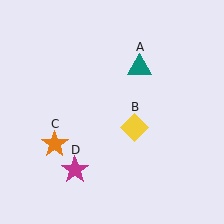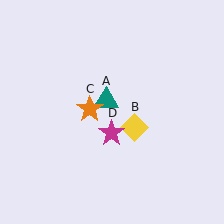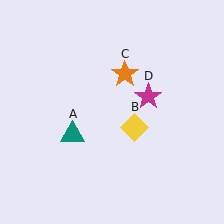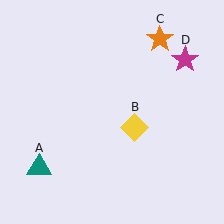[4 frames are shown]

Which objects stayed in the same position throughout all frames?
Yellow diamond (object B) remained stationary.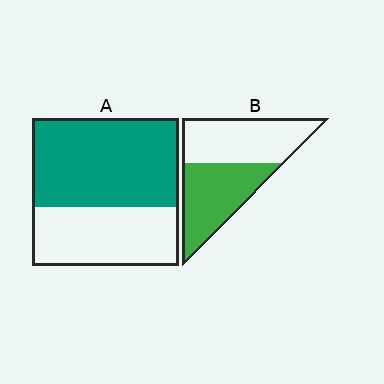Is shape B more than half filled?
Roughly half.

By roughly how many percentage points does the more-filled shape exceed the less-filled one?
By roughly 10 percentage points (A over B).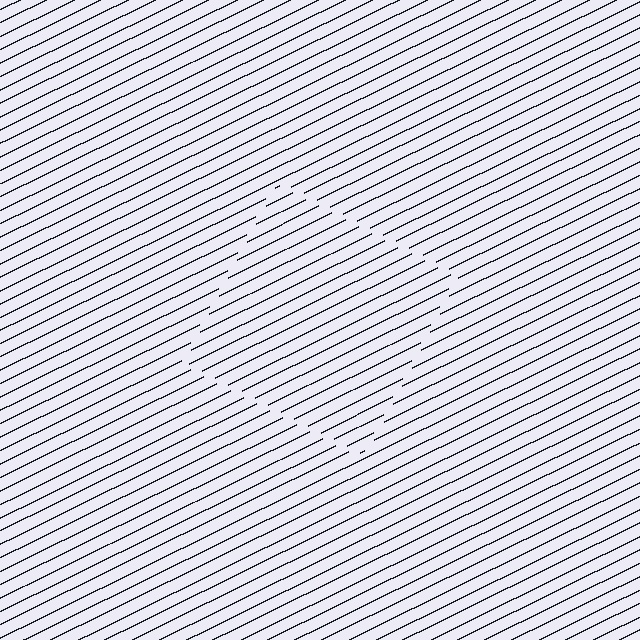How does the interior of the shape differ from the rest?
The interior of the shape contains the same grating, shifted by half a period — the contour is defined by the phase discontinuity where line-ends from the inner and outer gratings abut.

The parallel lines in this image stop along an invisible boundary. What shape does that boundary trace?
An illusory square. The interior of the shape contains the same grating, shifted by half a period — the contour is defined by the phase discontinuity where line-ends from the inner and outer gratings abut.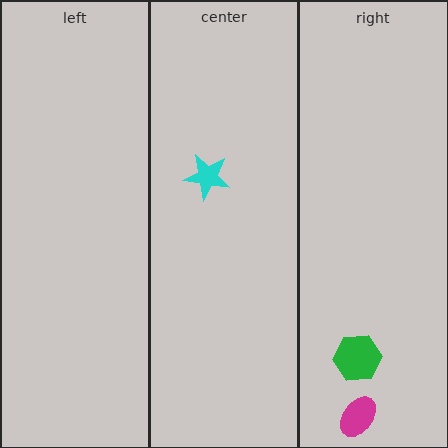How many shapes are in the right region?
2.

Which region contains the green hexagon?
The right region.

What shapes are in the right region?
The magenta ellipse, the green hexagon.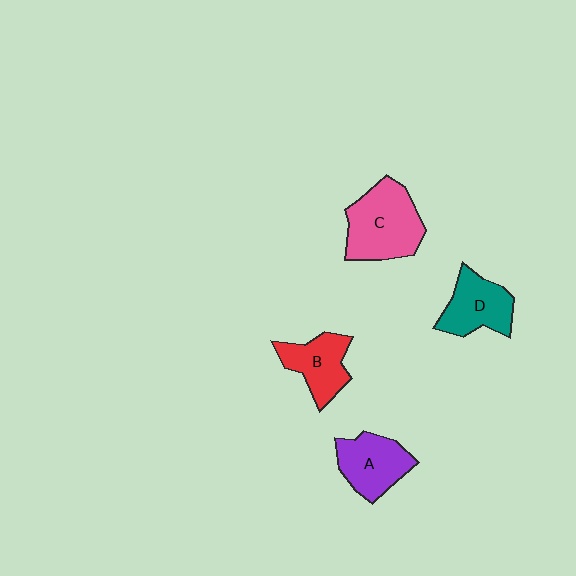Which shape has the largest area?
Shape C (pink).